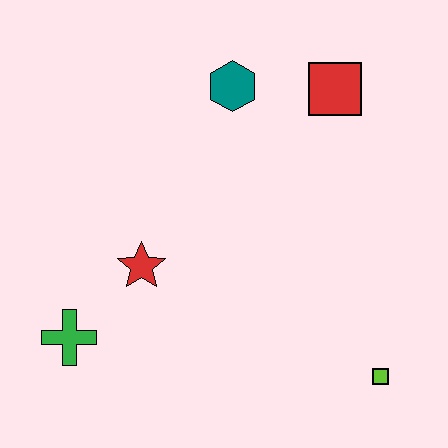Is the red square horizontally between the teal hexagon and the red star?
No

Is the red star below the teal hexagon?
Yes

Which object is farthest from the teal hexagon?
The lime square is farthest from the teal hexagon.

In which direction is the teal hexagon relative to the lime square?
The teal hexagon is above the lime square.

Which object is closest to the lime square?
The red star is closest to the lime square.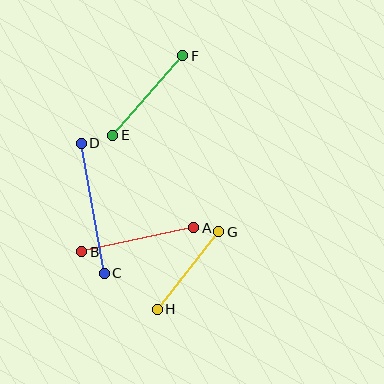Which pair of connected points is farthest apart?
Points C and D are farthest apart.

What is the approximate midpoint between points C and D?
The midpoint is at approximately (93, 208) pixels.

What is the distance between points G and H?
The distance is approximately 99 pixels.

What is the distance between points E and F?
The distance is approximately 106 pixels.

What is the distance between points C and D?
The distance is approximately 132 pixels.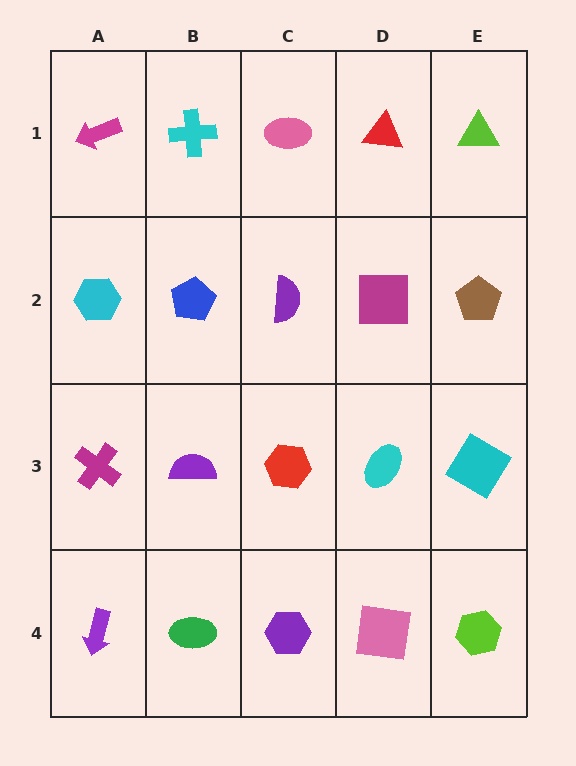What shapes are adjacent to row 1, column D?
A magenta square (row 2, column D), a pink ellipse (row 1, column C), a lime triangle (row 1, column E).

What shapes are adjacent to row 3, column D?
A magenta square (row 2, column D), a pink square (row 4, column D), a red hexagon (row 3, column C), a cyan diamond (row 3, column E).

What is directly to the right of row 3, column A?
A purple semicircle.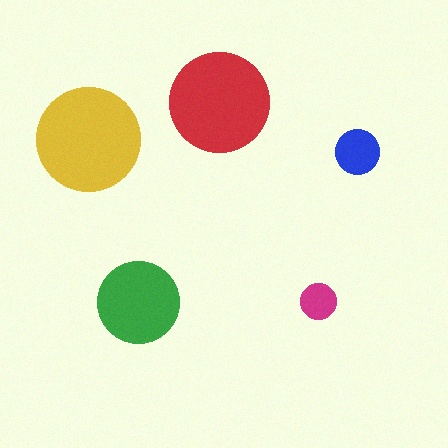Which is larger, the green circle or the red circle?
The red one.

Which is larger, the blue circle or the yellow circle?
The yellow one.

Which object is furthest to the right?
The blue circle is rightmost.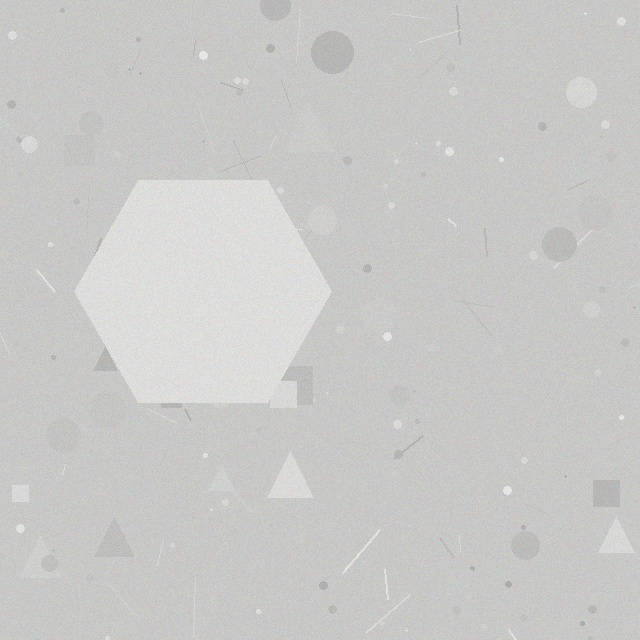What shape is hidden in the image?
A hexagon is hidden in the image.